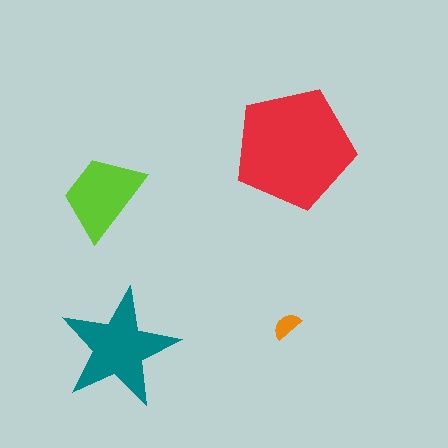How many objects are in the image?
There are 4 objects in the image.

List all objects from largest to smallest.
The red pentagon, the teal star, the lime trapezoid, the orange semicircle.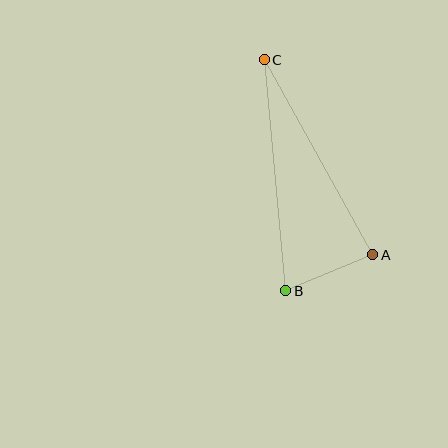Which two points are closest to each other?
Points A and B are closest to each other.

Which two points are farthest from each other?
Points B and C are farthest from each other.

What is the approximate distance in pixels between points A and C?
The distance between A and C is approximately 223 pixels.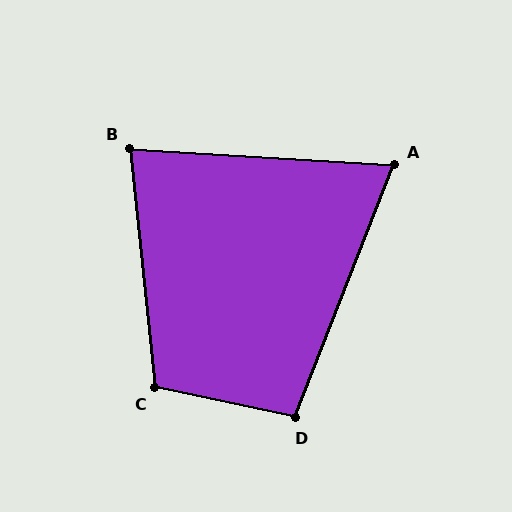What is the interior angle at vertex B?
Approximately 81 degrees (acute).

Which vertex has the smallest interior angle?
A, at approximately 72 degrees.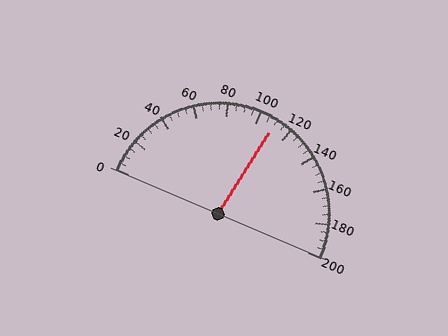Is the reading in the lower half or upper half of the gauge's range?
The reading is in the upper half of the range (0 to 200).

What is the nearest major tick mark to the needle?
The nearest major tick mark is 120.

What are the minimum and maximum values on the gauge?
The gauge ranges from 0 to 200.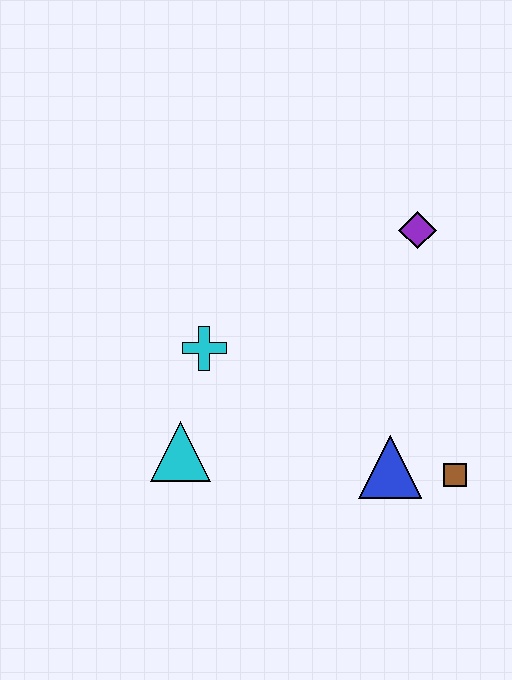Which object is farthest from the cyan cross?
The brown square is farthest from the cyan cross.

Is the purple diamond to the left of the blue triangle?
No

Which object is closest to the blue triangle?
The brown square is closest to the blue triangle.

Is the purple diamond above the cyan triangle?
Yes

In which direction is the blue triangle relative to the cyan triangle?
The blue triangle is to the right of the cyan triangle.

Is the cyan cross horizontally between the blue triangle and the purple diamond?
No